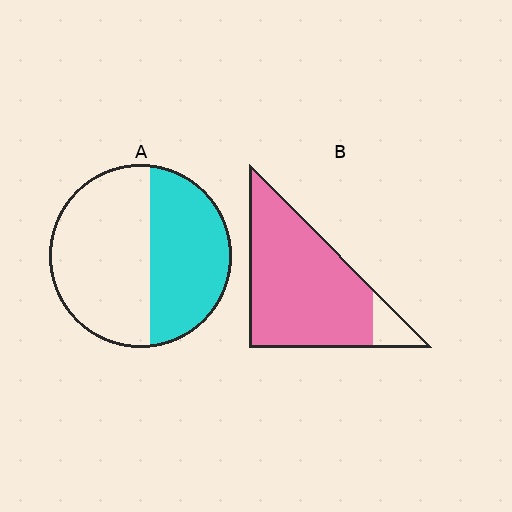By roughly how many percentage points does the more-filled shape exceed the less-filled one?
By roughly 45 percentage points (B over A).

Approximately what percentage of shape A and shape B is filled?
A is approximately 45% and B is approximately 90%.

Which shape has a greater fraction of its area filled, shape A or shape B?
Shape B.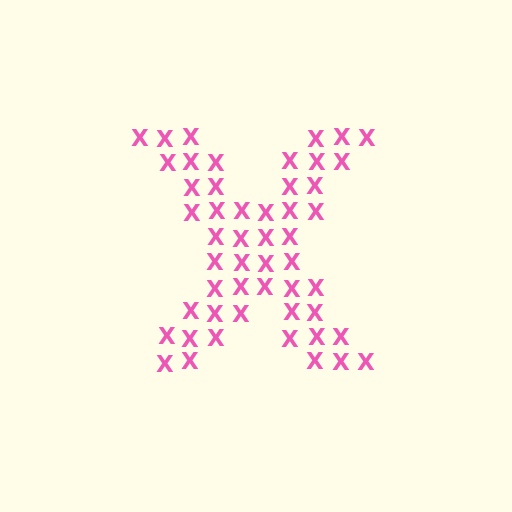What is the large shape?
The large shape is the letter X.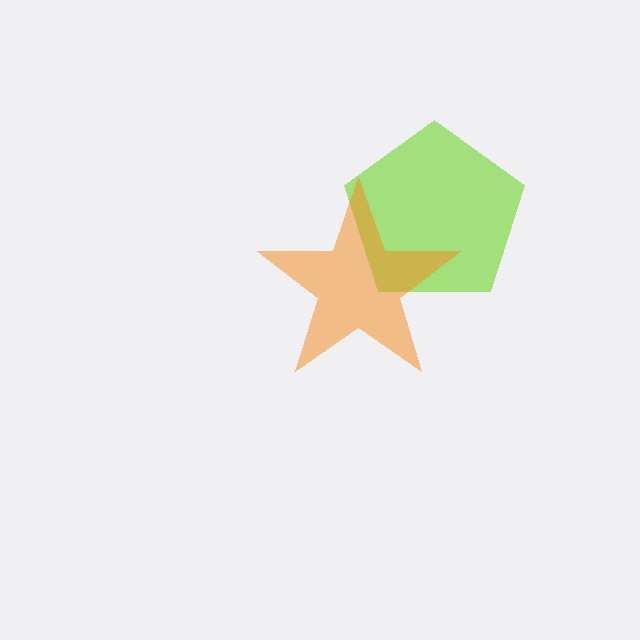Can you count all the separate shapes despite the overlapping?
Yes, there are 2 separate shapes.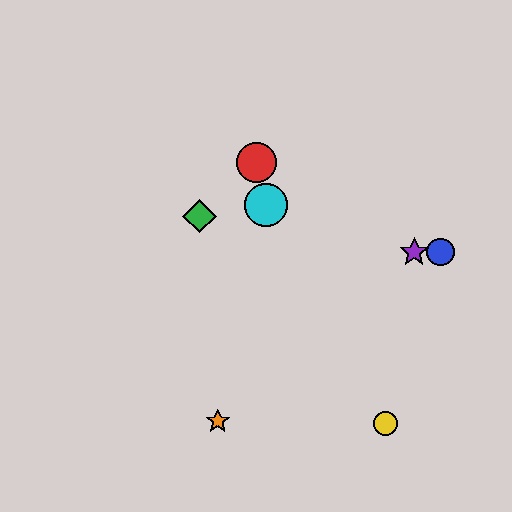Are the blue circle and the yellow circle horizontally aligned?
No, the blue circle is at y≈252 and the yellow circle is at y≈423.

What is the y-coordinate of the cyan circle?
The cyan circle is at y≈205.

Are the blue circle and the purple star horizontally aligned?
Yes, both are at y≈252.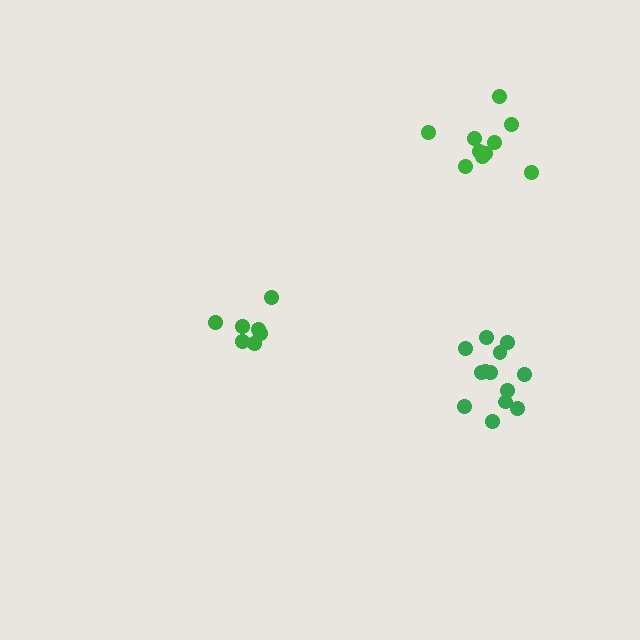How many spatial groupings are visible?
There are 3 spatial groupings.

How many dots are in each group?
Group 1: 10 dots, Group 2: 7 dots, Group 3: 13 dots (30 total).